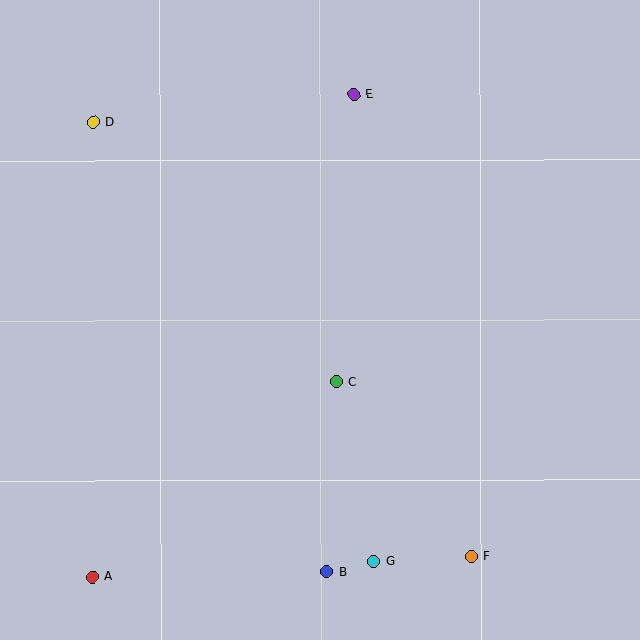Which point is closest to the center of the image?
Point C at (336, 382) is closest to the center.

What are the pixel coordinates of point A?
Point A is at (92, 577).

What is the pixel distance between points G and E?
The distance between G and E is 467 pixels.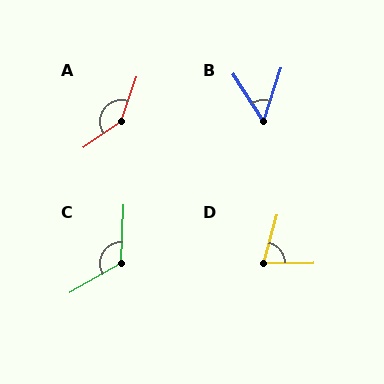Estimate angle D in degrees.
Approximately 74 degrees.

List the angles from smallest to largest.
B (51°), D (74°), C (122°), A (144°).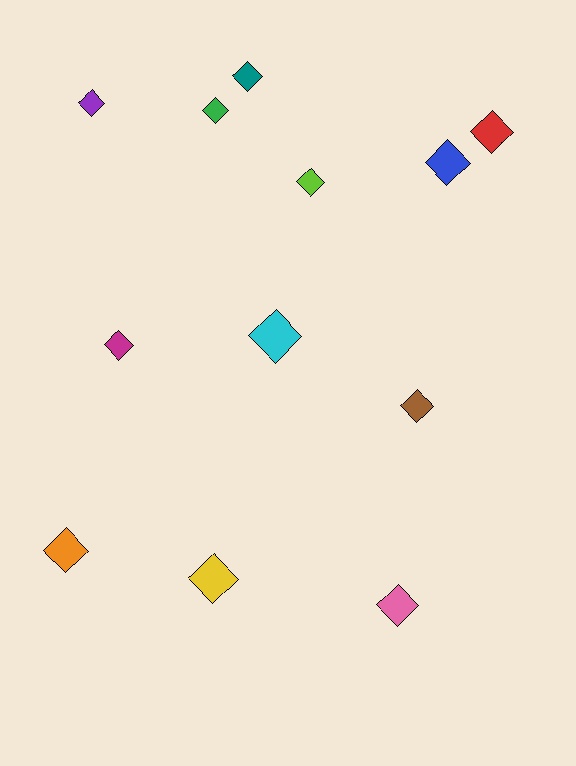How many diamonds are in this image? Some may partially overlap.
There are 12 diamonds.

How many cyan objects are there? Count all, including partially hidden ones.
There is 1 cyan object.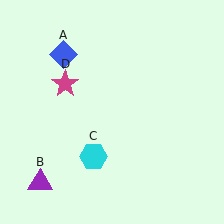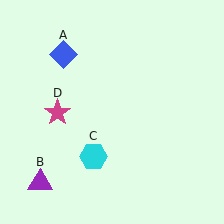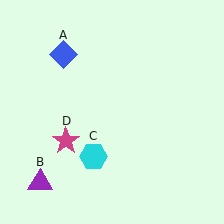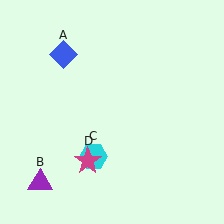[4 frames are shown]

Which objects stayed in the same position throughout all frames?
Blue diamond (object A) and purple triangle (object B) and cyan hexagon (object C) remained stationary.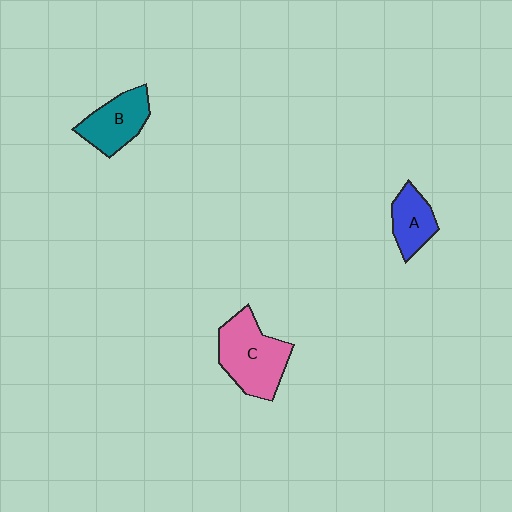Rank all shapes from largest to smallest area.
From largest to smallest: C (pink), B (teal), A (blue).